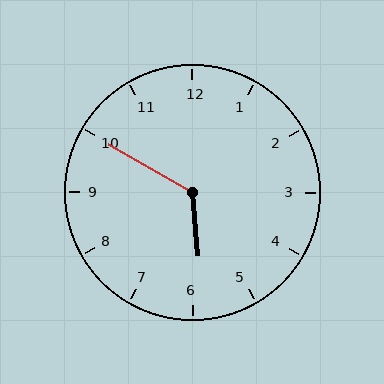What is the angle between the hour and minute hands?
Approximately 125 degrees.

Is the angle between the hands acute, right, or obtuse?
It is obtuse.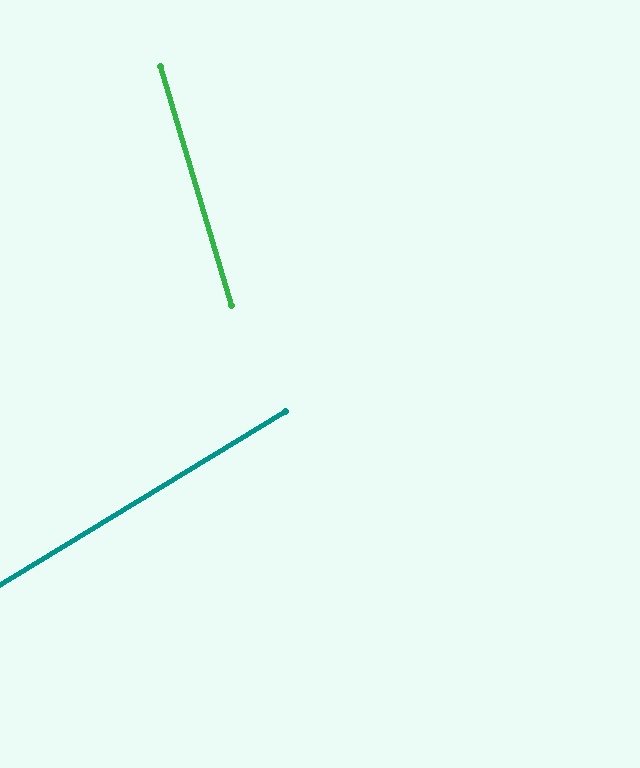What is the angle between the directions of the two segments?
Approximately 75 degrees.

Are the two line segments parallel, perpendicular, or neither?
Neither parallel nor perpendicular — they differ by about 75°.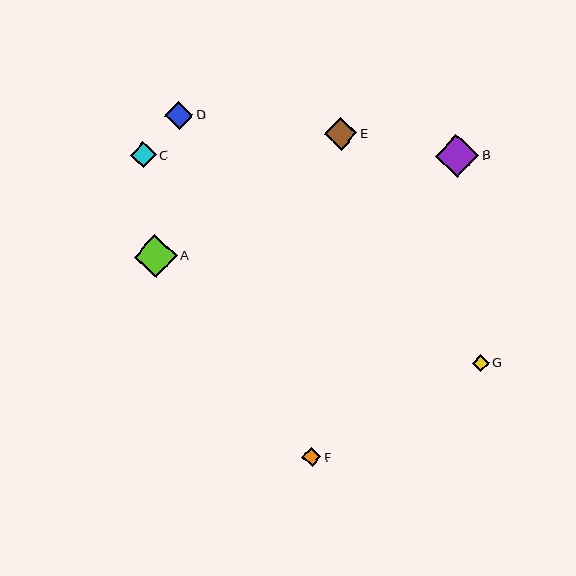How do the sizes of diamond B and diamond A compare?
Diamond B and diamond A are approximately the same size.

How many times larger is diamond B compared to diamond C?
Diamond B is approximately 1.7 times the size of diamond C.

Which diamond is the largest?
Diamond B is the largest with a size of approximately 43 pixels.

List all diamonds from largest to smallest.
From largest to smallest: B, A, E, D, C, F, G.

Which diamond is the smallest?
Diamond G is the smallest with a size of approximately 17 pixels.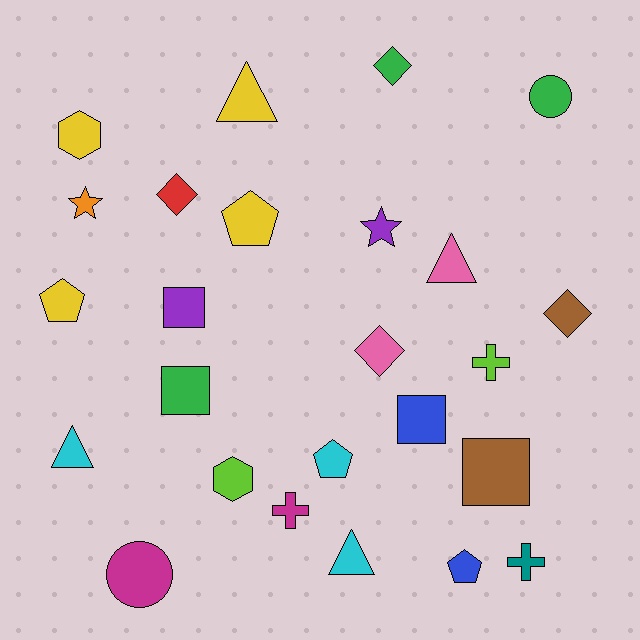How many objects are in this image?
There are 25 objects.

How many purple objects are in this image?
There are 2 purple objects.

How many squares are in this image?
There are 4 squares.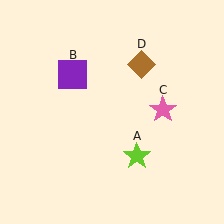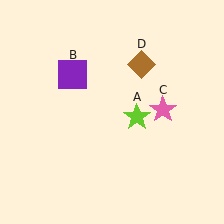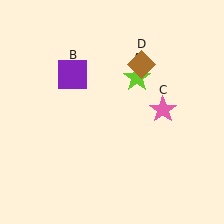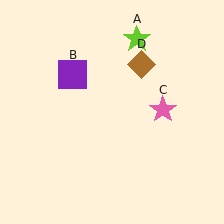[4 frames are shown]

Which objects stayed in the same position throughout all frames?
Purple square (object B) and pink star (object C) and brown diamond (object D) remained stationary.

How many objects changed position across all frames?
1 object changed position: lime star (object A).